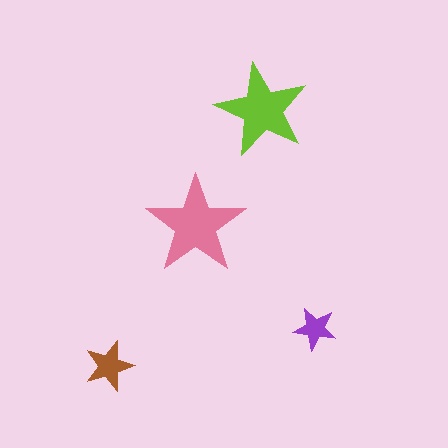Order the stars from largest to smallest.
the pink one, the lime one, the brown one, the purple one.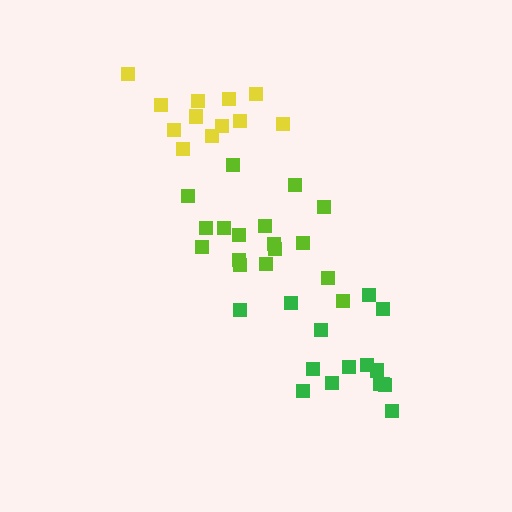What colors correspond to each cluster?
The clusters are colored: yellow, lime, green.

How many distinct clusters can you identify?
There are 3 distinct clusters.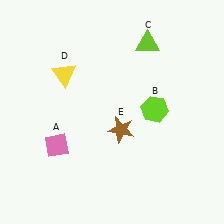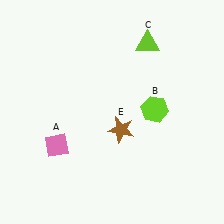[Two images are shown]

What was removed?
The yellow triangle (D) was removed in Image 2.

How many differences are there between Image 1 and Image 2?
There is 1 difference between the two images.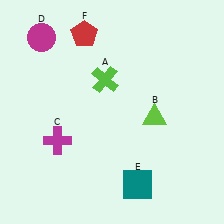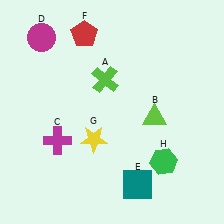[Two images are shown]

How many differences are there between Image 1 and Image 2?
There are 2 differences between the two images.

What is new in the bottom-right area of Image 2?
A green hexagon (H) was added in the bottom-right area of Image 2.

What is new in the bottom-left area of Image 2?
A yellow star (G) was added in the bottom-left area of Image 2.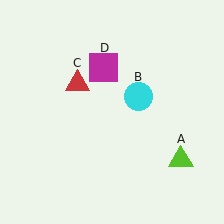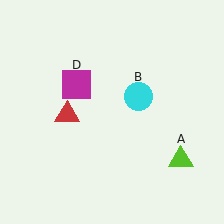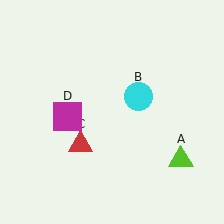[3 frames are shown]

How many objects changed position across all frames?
2 objects changed position: red triangle (object C), magenta square (object D).